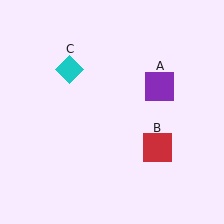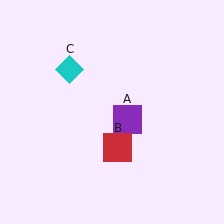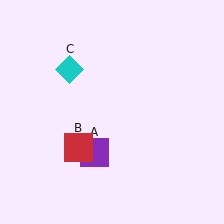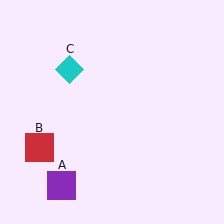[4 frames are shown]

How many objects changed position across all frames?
2 objects changed position: purple square (object A), red square (object B).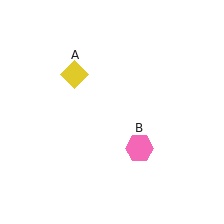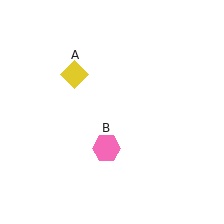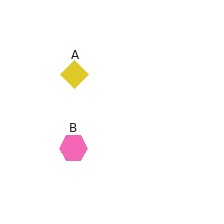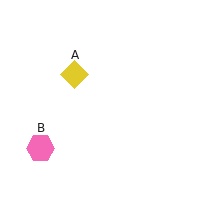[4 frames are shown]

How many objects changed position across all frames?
1 object changed position: pink hexagon (object B).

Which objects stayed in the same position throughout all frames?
Yellow diamond (object A) remained stationary.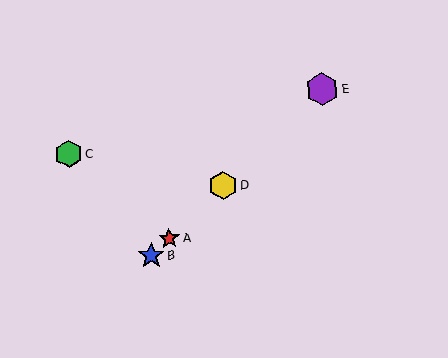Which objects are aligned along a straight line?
Objects A, B, D, E are aligned along a straight line.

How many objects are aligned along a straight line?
4 objects (A, B, D, E) are aligned along a straight line.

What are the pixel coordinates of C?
Object C is at (69, 154).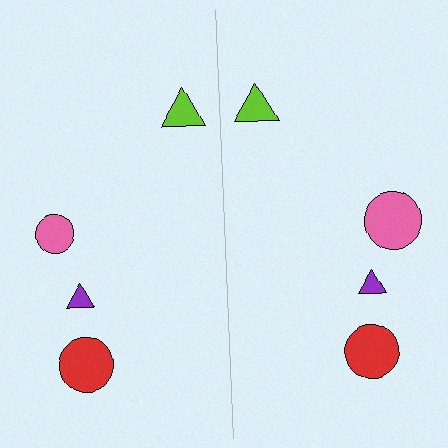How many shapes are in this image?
There are 8 shapes in this image.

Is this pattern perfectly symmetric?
No, the pattern is not perfectly symmetric. The pink circle on the right side has a different size than its mirror counterpart.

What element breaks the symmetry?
The pink circle on the right side has a different size than its mirror counterpart.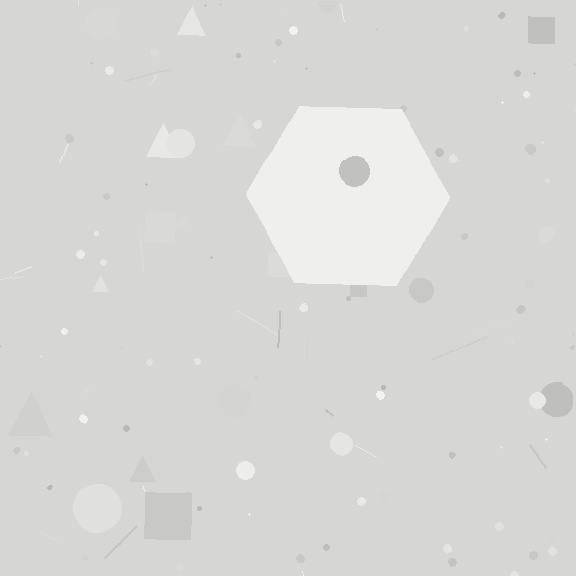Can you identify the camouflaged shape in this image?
The camouflaged shape is a hexagon.